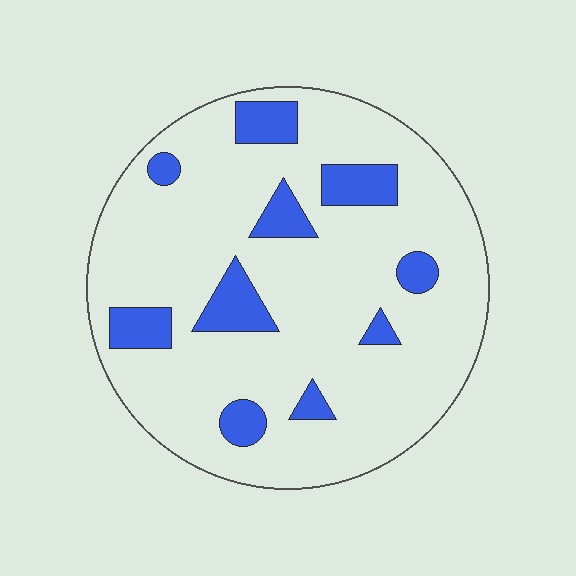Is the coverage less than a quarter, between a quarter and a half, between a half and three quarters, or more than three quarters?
Less than a quarter.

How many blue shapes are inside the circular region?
10.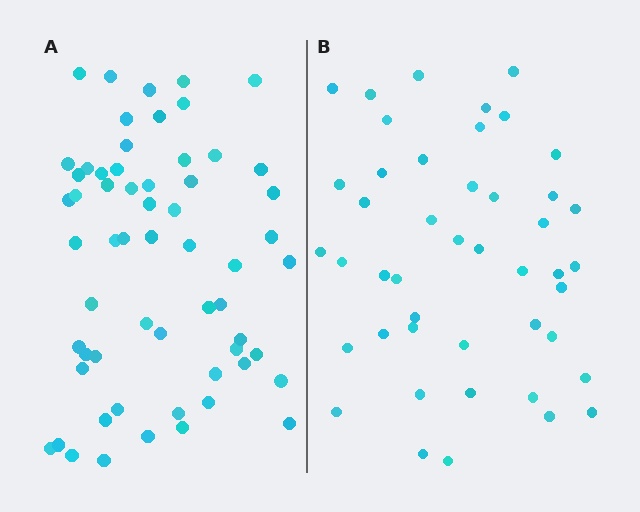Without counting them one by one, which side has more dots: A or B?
Region A (the left region) has more dots.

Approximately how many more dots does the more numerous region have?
Region A has approximately 15 more dots than region B.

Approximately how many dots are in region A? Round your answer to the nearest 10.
About 60 dots.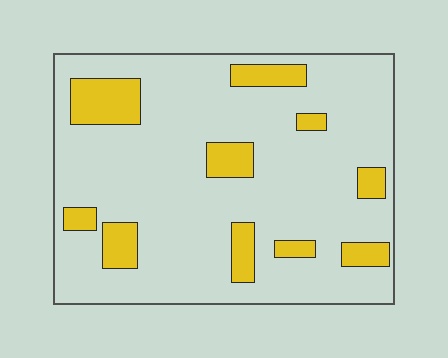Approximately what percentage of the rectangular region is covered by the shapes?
Approximately 15%.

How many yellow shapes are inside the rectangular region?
10.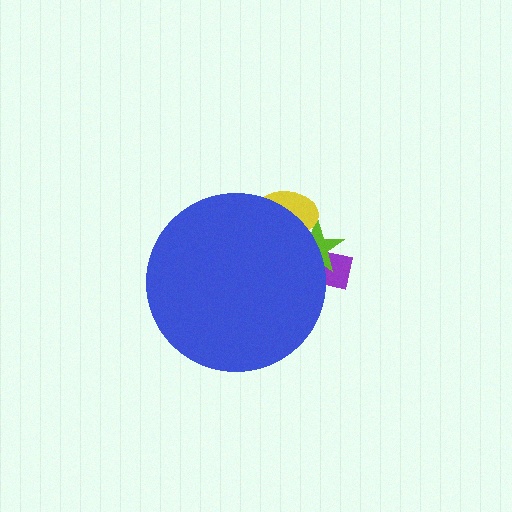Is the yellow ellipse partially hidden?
Yes, the yellow ellipse is partially hidden behind the blue circle.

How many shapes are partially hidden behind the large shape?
3 shapes are partially hidden.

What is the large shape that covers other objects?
A blue circle.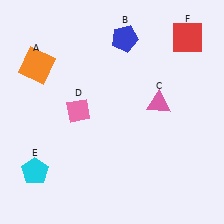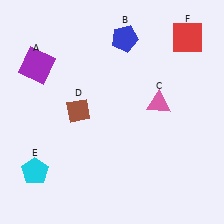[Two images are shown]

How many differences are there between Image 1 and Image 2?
There are 2 differences between the two images.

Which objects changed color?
A changed from orange to purple. D changed from pink to brown.